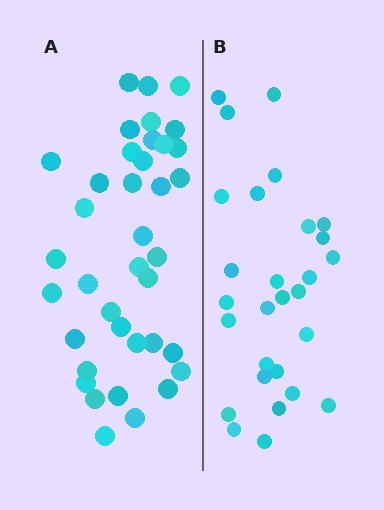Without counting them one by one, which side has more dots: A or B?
Region A (the left region) has more dots.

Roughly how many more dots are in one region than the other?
Region A has roughly 10 or so more dots than region B.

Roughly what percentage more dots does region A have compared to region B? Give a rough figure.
About 35% more.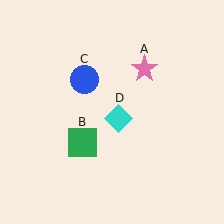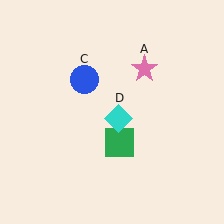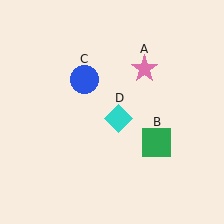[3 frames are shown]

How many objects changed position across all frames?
1 object changed position: green square (object B).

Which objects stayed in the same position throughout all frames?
Pink star (object A) and blue circle (object C) and cyan diamond (object D) remained stationary.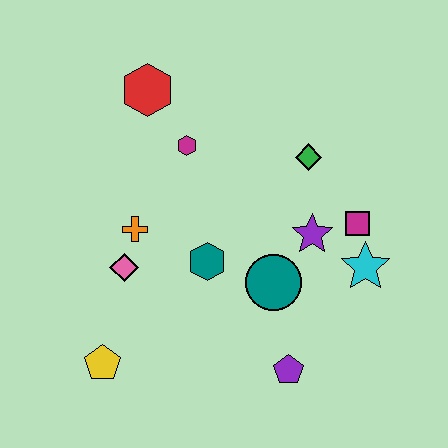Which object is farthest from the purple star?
The yellow pentagon is farthest from the purple star.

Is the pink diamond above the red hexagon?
No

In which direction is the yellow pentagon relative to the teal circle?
The yellow pentagon is to the left of the teal circle.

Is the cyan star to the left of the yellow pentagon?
No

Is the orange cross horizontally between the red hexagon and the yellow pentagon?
Yes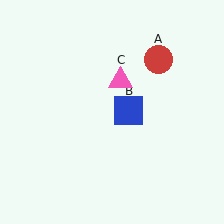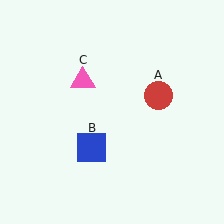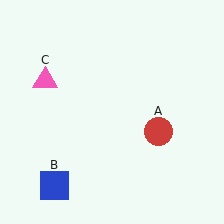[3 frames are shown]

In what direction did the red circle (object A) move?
The red circle (object A) moved down.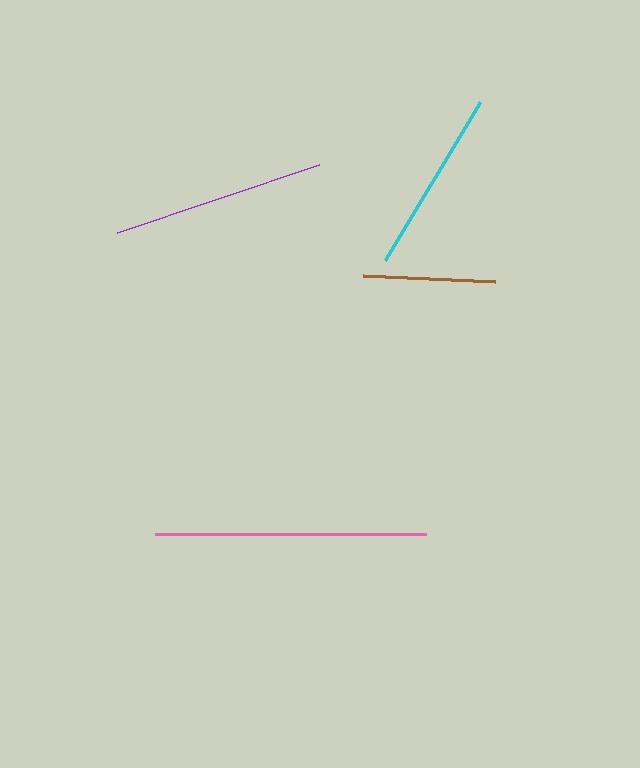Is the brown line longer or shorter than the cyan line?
The cyan line is longer than the brown line.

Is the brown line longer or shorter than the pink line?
The pink line is longer than the brown line.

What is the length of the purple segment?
The purple segment is approximately 213 pixels long.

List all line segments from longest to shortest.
From longest to shortest: pink, purple, cyan, brown.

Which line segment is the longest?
The pink line is the longest at approximately 271 pixels.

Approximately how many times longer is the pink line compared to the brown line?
The pink line is approximately 2.0 times the length of the brown line.